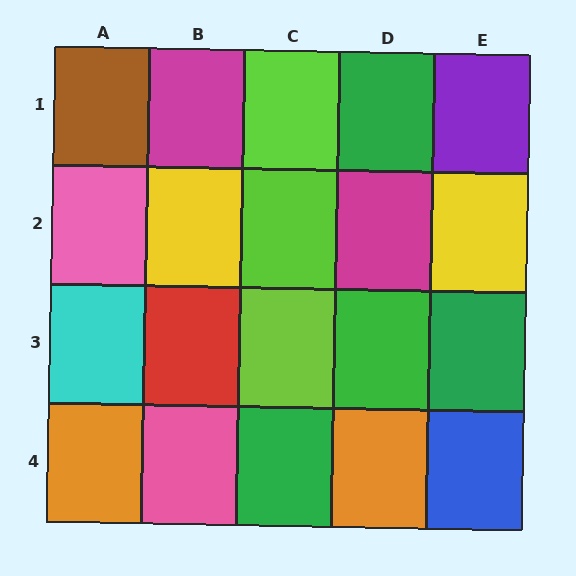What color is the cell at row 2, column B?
Yellow.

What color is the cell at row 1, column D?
Green.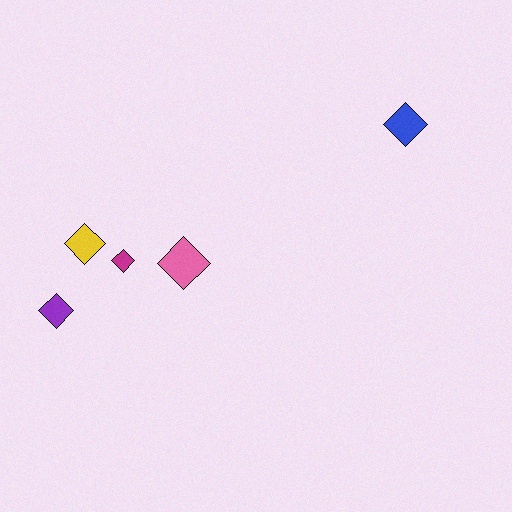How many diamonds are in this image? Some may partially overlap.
There are 5 diamonds.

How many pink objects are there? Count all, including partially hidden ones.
There is 1 pink object.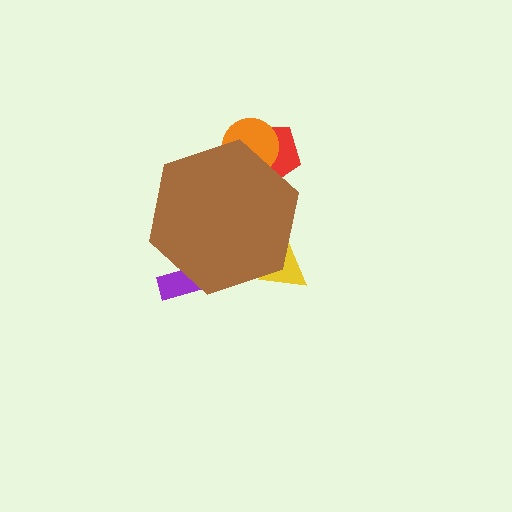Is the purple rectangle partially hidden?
Yes, the purple rectangle is partially hidden behind the brown hexagon.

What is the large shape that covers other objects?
A brown hexagon.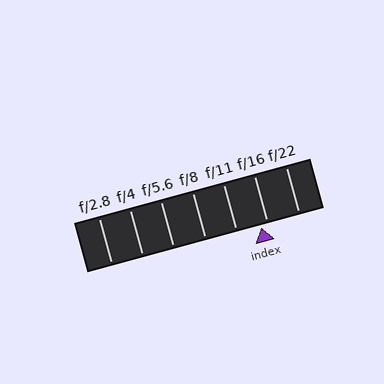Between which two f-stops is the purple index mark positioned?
The index mark is between f/11 and f/16.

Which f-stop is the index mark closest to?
The index mark is closest to f/16.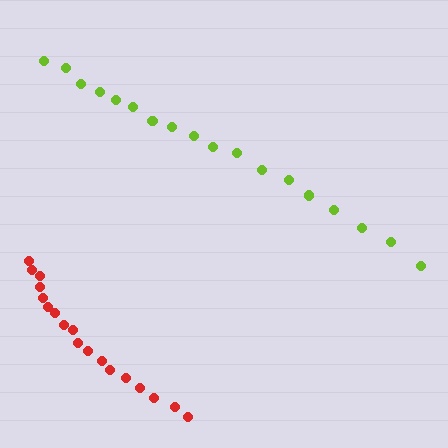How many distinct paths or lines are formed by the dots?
There are 2 distinct paths.